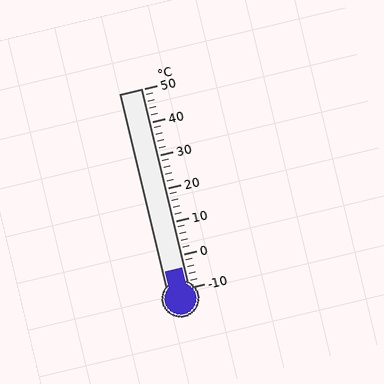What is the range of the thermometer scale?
The thermometer scale ranges from -10°C to 50°C.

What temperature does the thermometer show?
The thermometer shows approximately -4°C.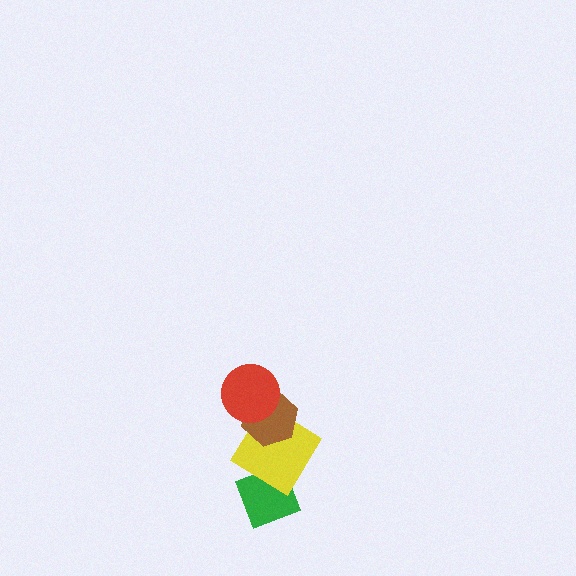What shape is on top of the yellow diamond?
The brown hexagon is on top of the yellow diamond.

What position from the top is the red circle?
The red circle is 1st from the top.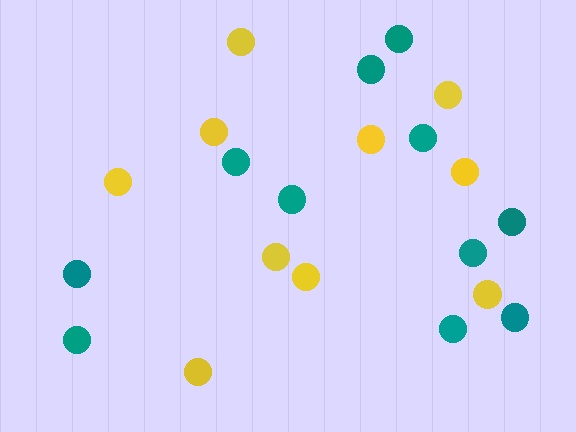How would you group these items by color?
There are 2 groups: one group of teal circles (11) and one group of yellow circles (10).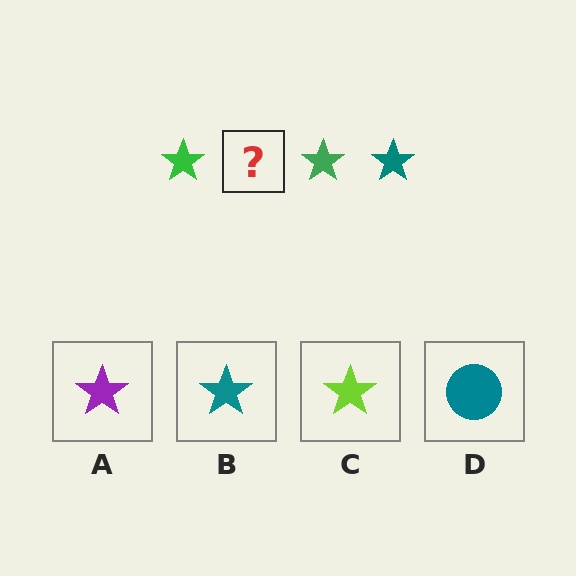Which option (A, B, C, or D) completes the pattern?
B.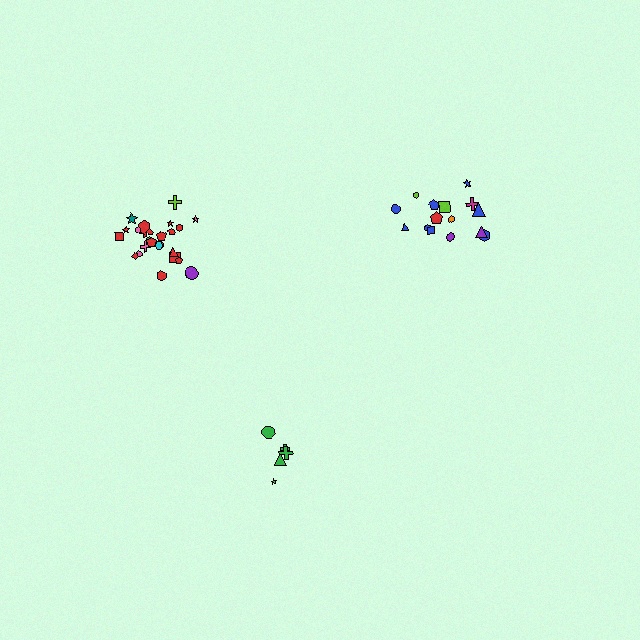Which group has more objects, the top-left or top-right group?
The top-left group.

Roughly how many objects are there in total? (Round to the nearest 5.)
Roughly 45 objects in total.